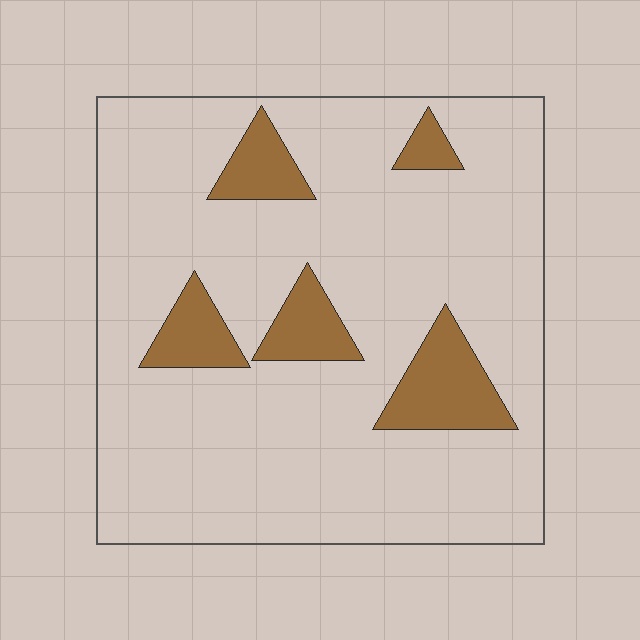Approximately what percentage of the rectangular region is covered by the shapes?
Approximately 15%.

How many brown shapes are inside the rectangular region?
5.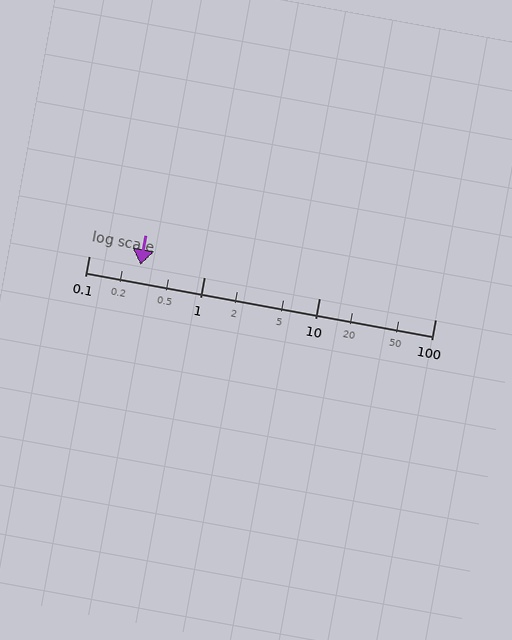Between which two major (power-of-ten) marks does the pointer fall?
The pointer is between 0.1 and 1.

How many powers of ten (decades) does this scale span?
The scale spans 3 decades, from 0.1 to 100.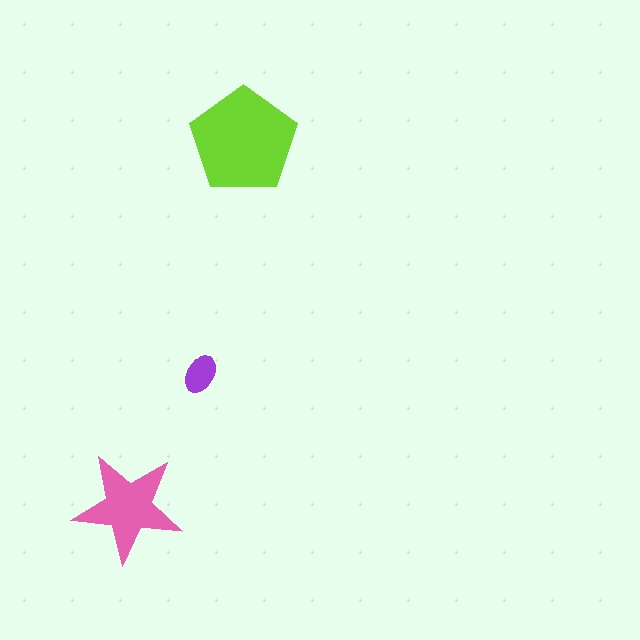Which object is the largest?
The lime pentagon.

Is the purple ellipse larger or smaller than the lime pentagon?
Smaller.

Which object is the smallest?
The purple ellipse.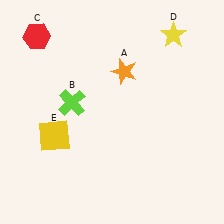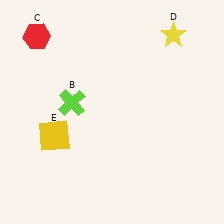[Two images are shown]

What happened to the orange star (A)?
The orange star (A) was removed in Image 2. It was in the top-right area of Image 1.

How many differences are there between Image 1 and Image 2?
There is 1 difference between the two images.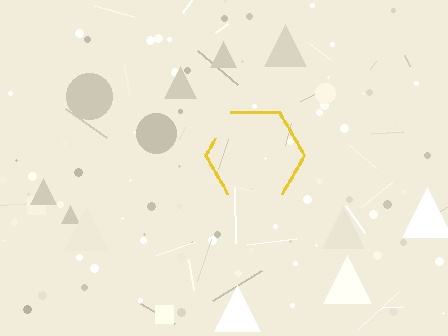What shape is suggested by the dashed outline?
The dashed outline suggests a hexagon.